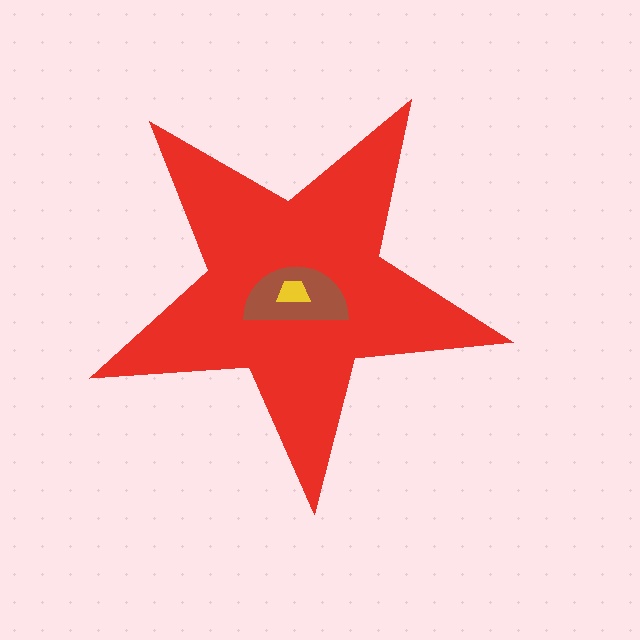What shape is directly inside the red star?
The brown semicircle.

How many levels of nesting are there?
3.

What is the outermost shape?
The red star.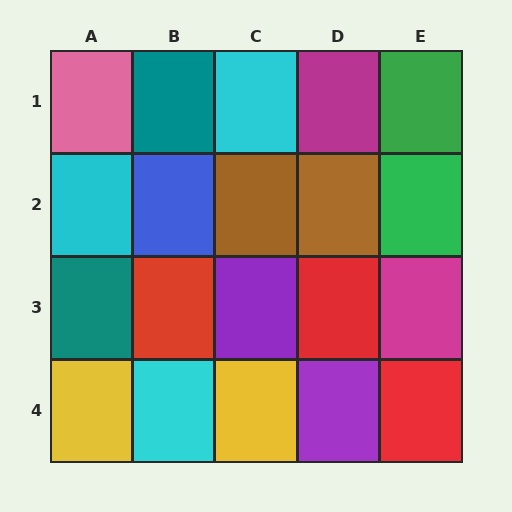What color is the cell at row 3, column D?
Red.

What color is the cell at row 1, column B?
Teal.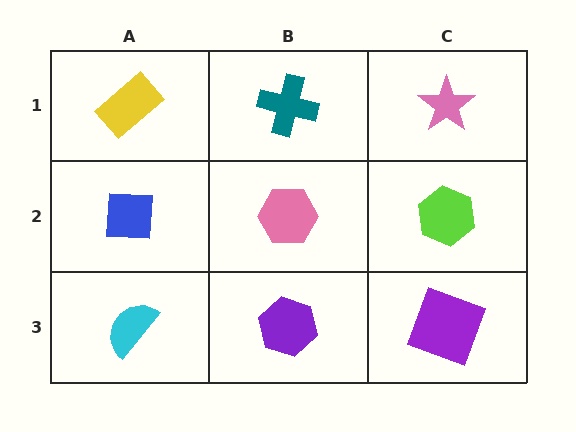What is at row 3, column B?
A purple hexagon.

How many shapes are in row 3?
3 shapes.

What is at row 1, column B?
A teal cross.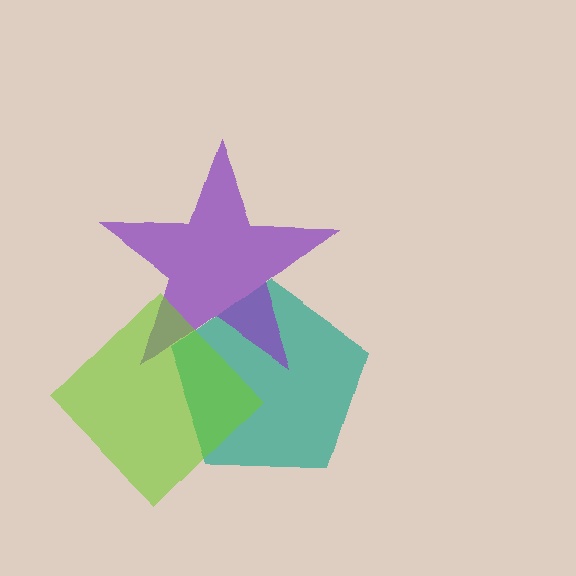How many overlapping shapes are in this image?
There are 3 overlapping shapes in the image.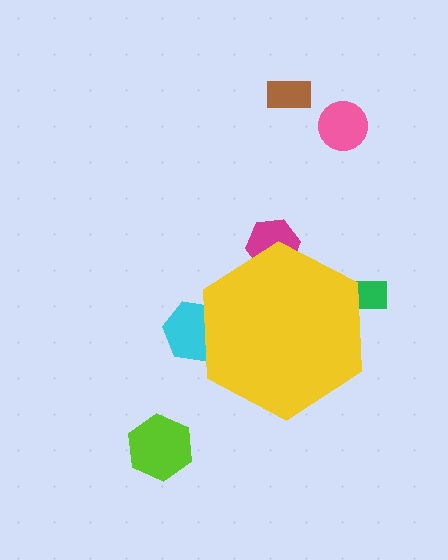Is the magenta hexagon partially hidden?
Yes, the magenta hexagon is partially hidden behind the yellow hexagon.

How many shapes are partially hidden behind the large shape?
3 shapes are partially hidden.